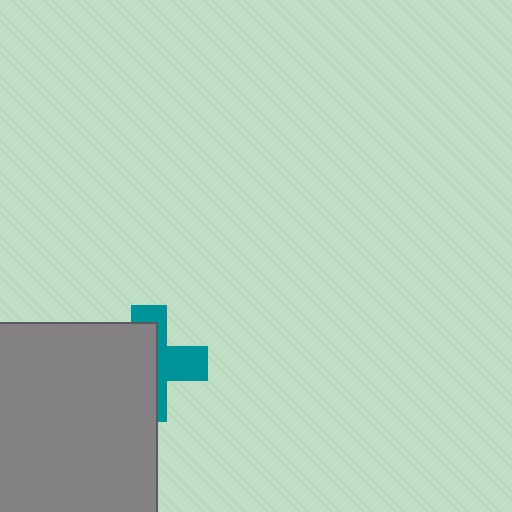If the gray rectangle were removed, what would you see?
You would see the complete teal cross.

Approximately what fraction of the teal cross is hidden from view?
Roughly 57% of the teal cross is hidden behind the gray rectangle.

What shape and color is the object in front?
The object in front is a gray rectangle.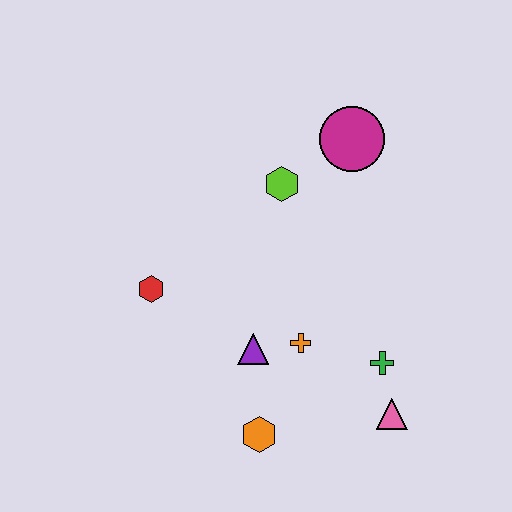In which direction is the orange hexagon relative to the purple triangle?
The orange hexagon is below the purple triangle.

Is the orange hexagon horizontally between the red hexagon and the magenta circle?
Yes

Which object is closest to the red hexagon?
The purple triangle is closest to the red hexagon.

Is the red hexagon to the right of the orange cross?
No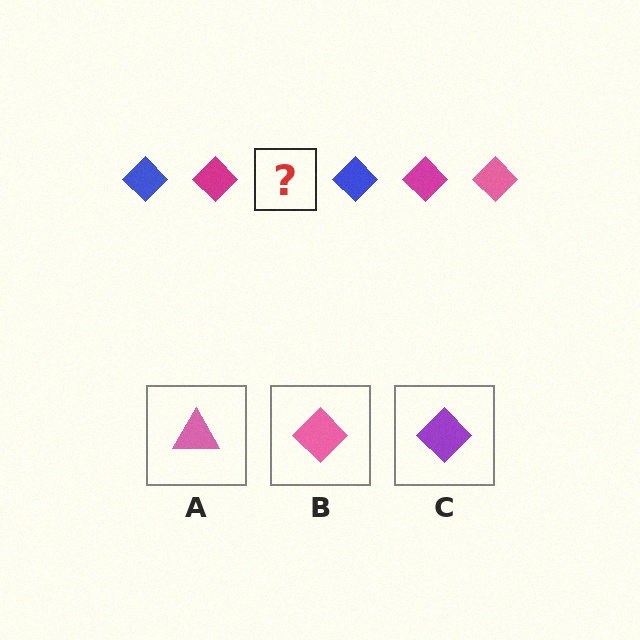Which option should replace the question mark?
Option B.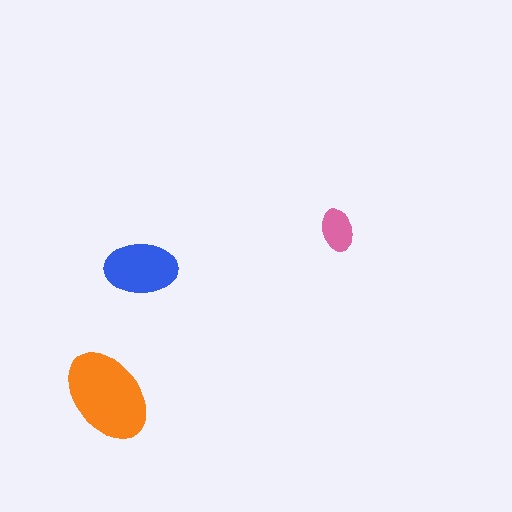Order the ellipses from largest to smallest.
the orange one, the blue one, the pink one.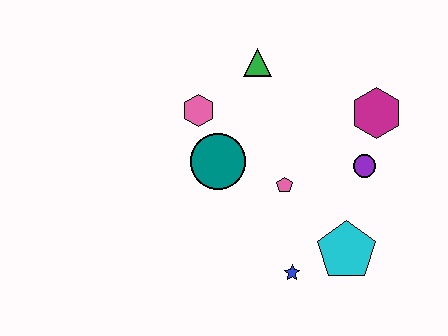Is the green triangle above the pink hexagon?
Yes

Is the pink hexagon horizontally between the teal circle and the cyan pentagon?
No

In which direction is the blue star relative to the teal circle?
The blue star is below the teal circle.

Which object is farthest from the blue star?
The green triangle is farthest from the blue star.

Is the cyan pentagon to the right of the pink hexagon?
Yes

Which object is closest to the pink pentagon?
The teal circle is closest to the pink pentagon.